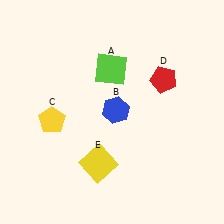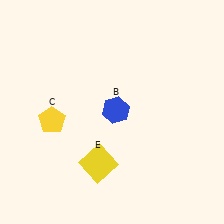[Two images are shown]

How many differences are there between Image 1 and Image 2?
There are 2 differences between the two images.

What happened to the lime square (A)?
The lime square (A) was removed in Image 2. It was in the top-left area of Image 1.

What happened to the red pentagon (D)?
The red pentagon (D) was removed in Image 2. It was in the top-right area of Image 1.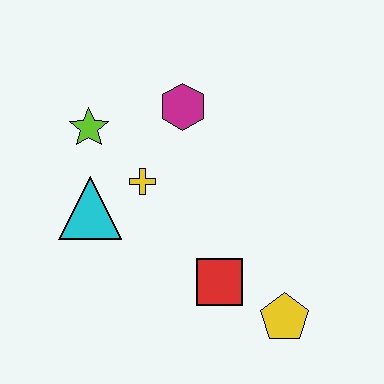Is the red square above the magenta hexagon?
No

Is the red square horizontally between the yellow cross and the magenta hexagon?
No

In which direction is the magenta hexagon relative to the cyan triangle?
The magenta hexagon is above the cyan triangle.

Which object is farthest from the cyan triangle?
The yellow pentagon is farthest from the cyan triangle.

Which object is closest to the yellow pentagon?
The red square is closest to the yellow pentagon.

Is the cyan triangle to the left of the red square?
Yes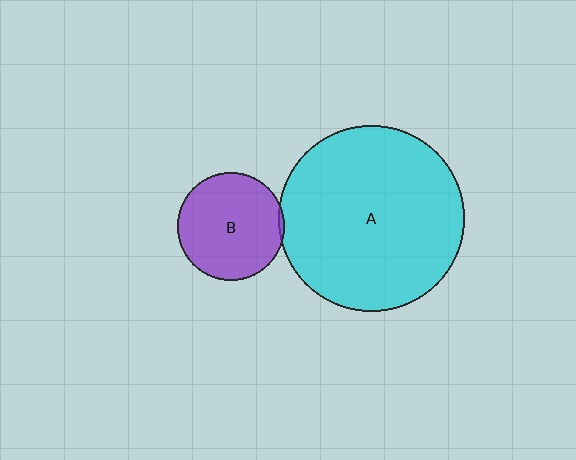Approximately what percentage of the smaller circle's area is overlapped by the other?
Approximately 5%.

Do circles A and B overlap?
Yes.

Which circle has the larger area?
Circle A (cyan).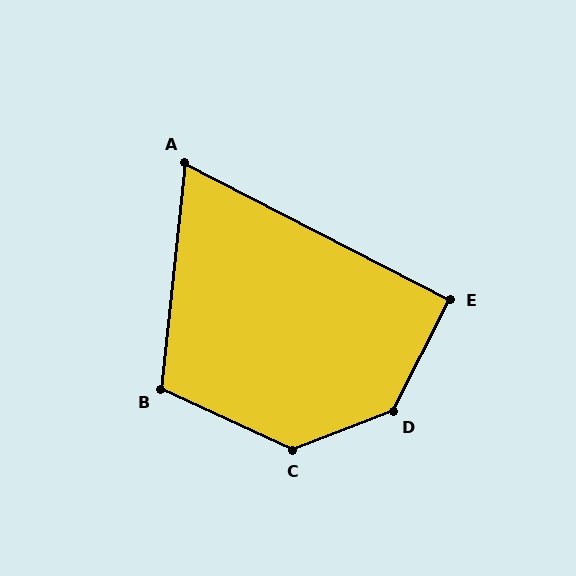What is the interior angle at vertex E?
Approximately 91 degrees (approximately right).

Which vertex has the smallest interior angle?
A, at approximately 69 degrees.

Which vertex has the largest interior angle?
D, at approximately 138 degrees.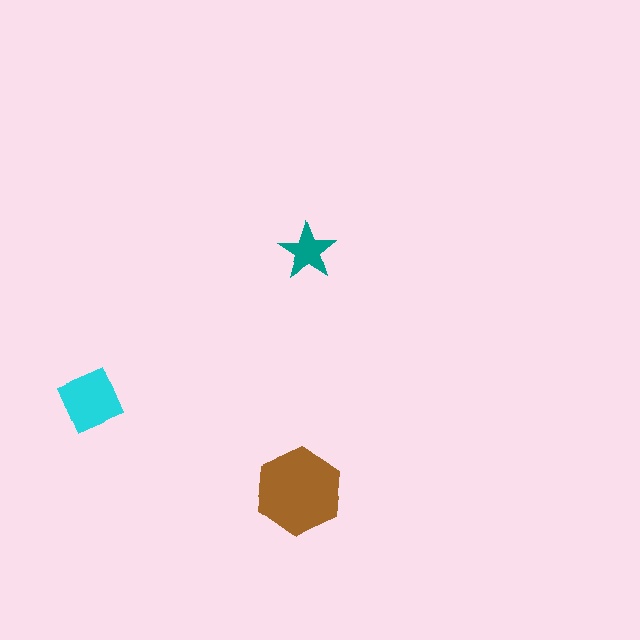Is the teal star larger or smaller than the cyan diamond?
Smaller.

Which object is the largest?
The brown hexagon.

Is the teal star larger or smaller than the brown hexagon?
Smaller.